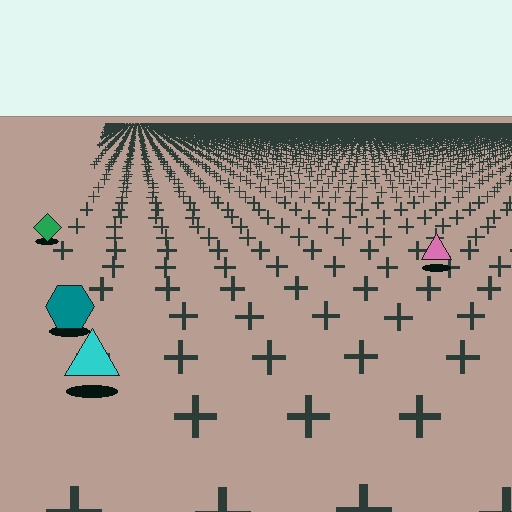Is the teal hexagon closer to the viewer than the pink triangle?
Yes. The teal hexagon is closer — you can tell from the texture gradient: the ground texture is coarser near it.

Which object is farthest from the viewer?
The green diamond is farthest from the viewer. It appears smaller and the ground texture around it is denser.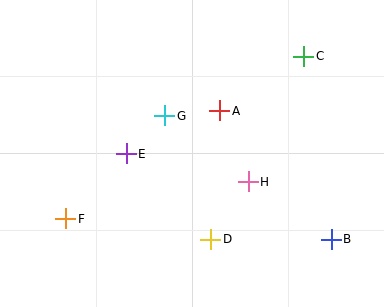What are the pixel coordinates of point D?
Point D is at (210, 239).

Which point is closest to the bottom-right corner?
Point B is closest to the bottom-right corner.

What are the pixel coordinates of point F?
Point F is at (66, 219).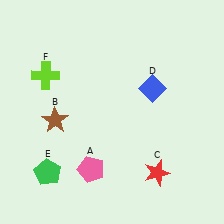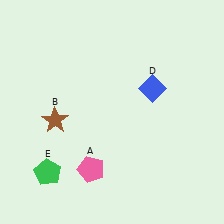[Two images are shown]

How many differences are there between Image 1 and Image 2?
There are 2 differences between the two images.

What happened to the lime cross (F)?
The lime cross (F) was removed in Image 2. It was in the top-left area of Image 1.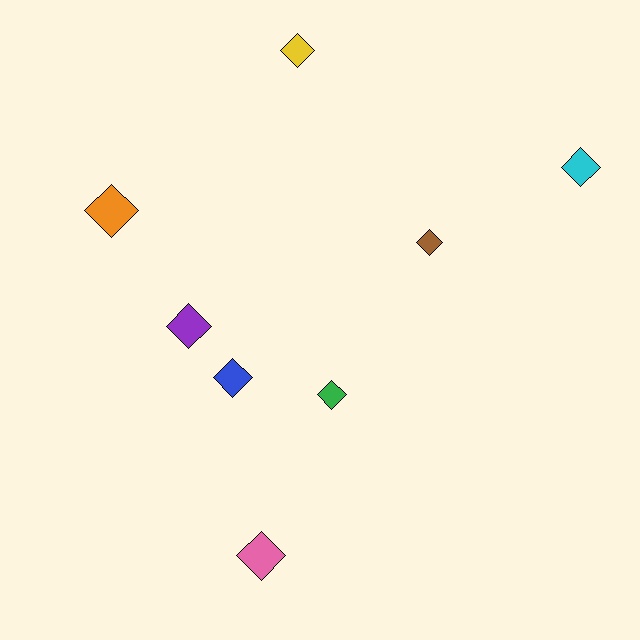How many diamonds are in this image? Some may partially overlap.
There are 8 diamonds.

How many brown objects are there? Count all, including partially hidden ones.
There is 1 brown object.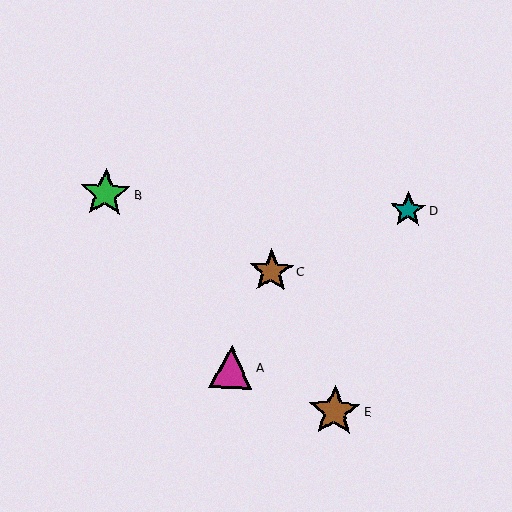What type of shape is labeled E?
Shape E is a brown star.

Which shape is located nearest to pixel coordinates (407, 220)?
The teal star (labeled D) at (408, 210) is nearest to that location.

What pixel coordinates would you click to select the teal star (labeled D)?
Click at (408, 210) to select the teal star D.